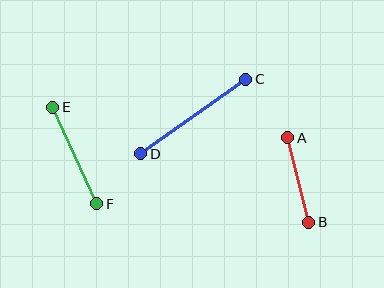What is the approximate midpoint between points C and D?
The midpoint is at approximately (193, 117) pixels.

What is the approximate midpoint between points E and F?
The midpoint is at approximately (75, 156) pixels.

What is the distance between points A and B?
The distance is approximately 87 pixels.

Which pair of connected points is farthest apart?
Points C and D are farthest apart.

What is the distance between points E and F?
The distance is approximately 106 pixels.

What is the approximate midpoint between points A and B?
The midpoint is at approximately (298, 180) pixels.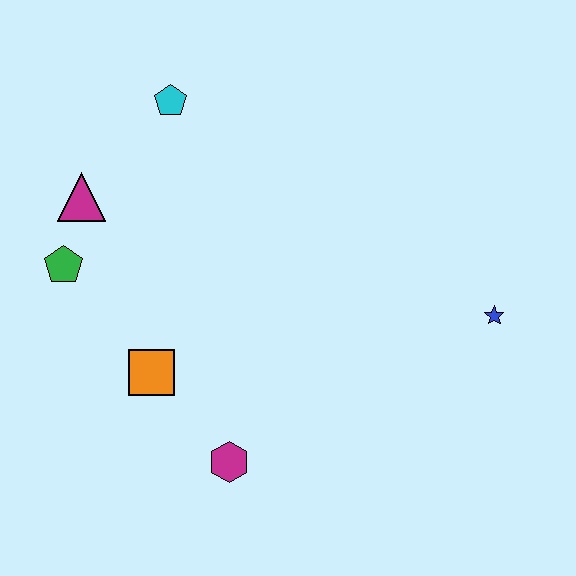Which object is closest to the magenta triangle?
The green pentagon is closest to the magenta triangle.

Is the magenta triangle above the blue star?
Yes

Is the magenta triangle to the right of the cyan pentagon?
No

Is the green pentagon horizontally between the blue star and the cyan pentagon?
No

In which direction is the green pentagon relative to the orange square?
The green pentagon is above the orange square.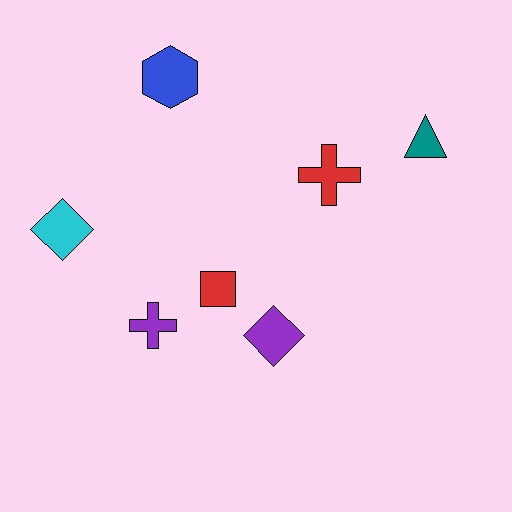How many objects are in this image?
There are 7 objects.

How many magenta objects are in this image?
There are no magenta objects.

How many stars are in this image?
There are no stars.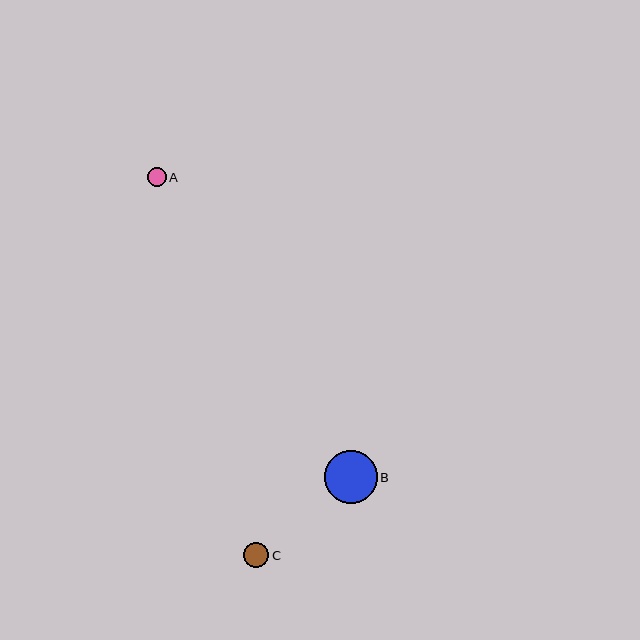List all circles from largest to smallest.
From largest to smallest: B, C, A.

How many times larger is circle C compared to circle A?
Circle C is approximately 1.3 times the size of circle A.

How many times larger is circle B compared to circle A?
Circle B is approximately 2.8 times the size of circle A.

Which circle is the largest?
Circle B is the largest with a size of approximately 53 pixels.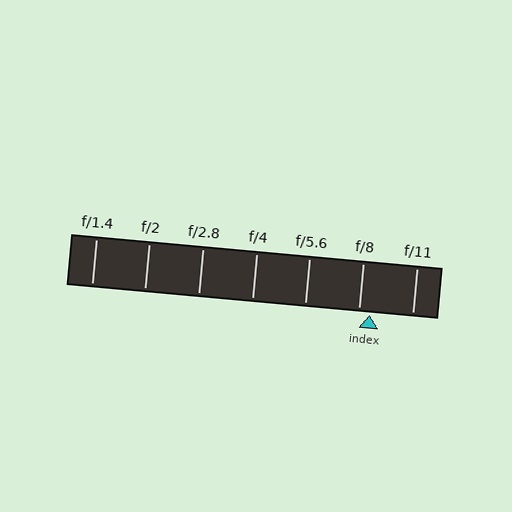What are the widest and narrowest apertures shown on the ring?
The widest aperture shown is f/1.4 and the narrowest is f/11.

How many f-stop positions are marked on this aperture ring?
There are 7 f-stop positions marked.